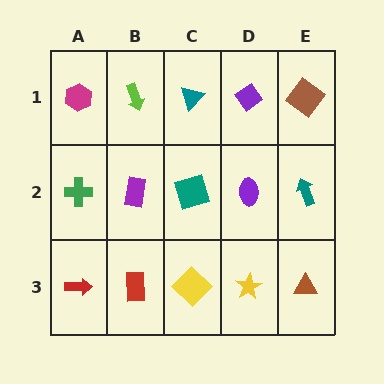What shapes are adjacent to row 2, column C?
A teal triangle (row 1, column C), a yellow diamond (row 3, column C), a purple rectangle (row 2, column B), a purple ellipse (row 2, column D).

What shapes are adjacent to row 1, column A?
A green cross (row 2, column A), a lime arrow (row 1, column B).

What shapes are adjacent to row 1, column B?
A purple rectangle (row 2, column B), a magenta hexagon (row 1, column A), a teal triangle (row 1, column C).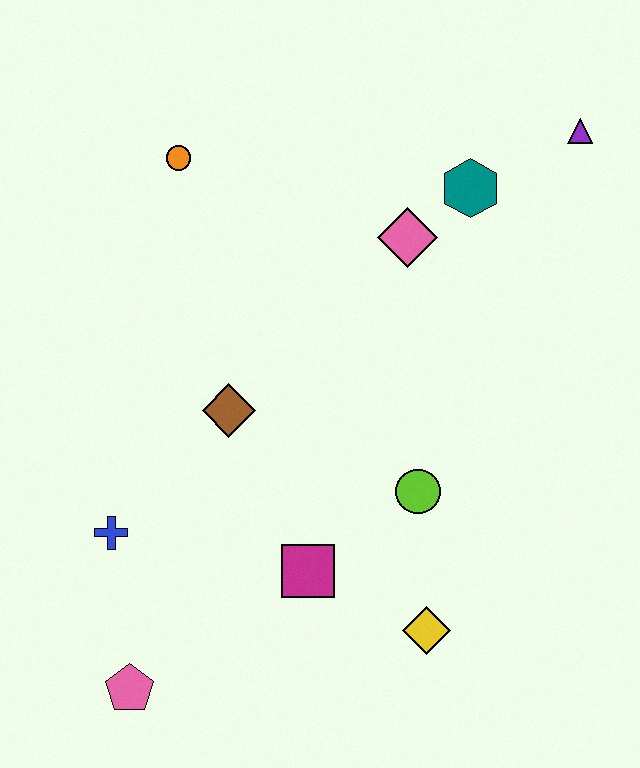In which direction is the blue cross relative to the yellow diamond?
The blue cross is to the left of the yellow diamond.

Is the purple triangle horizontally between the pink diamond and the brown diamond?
No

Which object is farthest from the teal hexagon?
The pink pentagon is farthest from the teal hexagon.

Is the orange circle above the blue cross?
Yes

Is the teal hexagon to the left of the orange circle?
No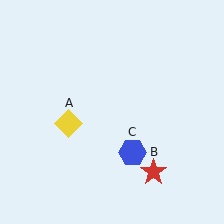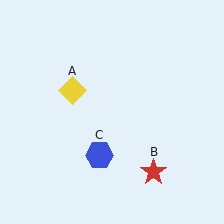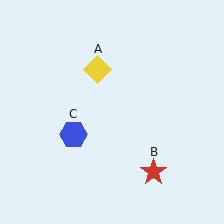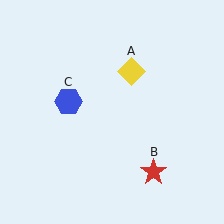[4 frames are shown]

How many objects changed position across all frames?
2 objects changed position: yellow diamond (object A), blue hexagon (object C).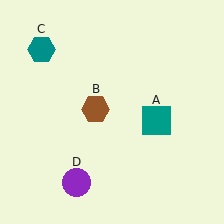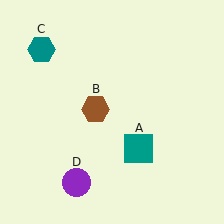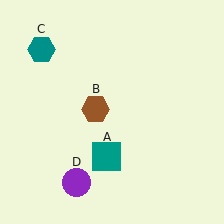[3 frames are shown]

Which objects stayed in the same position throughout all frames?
Brown hexagon (object B) and teal hexagon (object C) and purple circle (object D) remained stationary.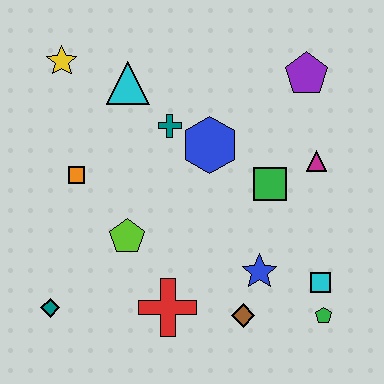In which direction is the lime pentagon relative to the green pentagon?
The lime pentagon is to the left of the green pentagon.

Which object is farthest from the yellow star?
The green pentagon is farthest from the yellow star.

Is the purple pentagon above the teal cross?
Yes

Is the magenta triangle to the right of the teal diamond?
Yes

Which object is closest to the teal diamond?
The lime pentagon is closest to the teal diamond.